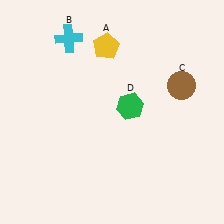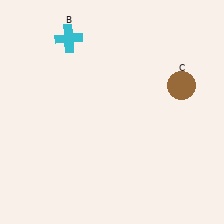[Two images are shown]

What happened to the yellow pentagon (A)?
The yellow pentagon (A) was removed in Image 2. It was in the top-left area of Image 1.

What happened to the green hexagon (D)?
The green hexagon (D) was removed in Image 2. It was in the top-right area of Image 1.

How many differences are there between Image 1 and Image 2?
There are 2 differences between the two images.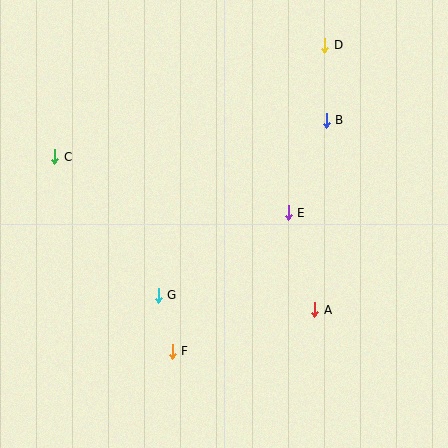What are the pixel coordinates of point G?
Point G is at (158, 295).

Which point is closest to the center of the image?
Point E at (288, 213) is closest to the center.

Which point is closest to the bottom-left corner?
Point F is closest to the bottom-left corner.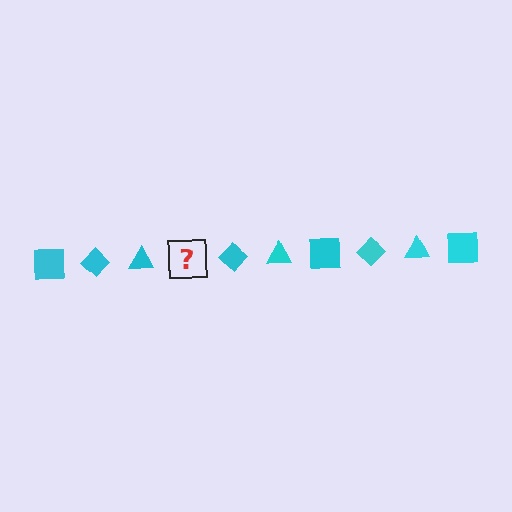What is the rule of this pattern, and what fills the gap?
The rule is that the pattern cycles through square, diamond, triangle shapes in cyan. The gap should be filled with a cyan square.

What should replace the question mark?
The question mark should be replaced with a cyan square.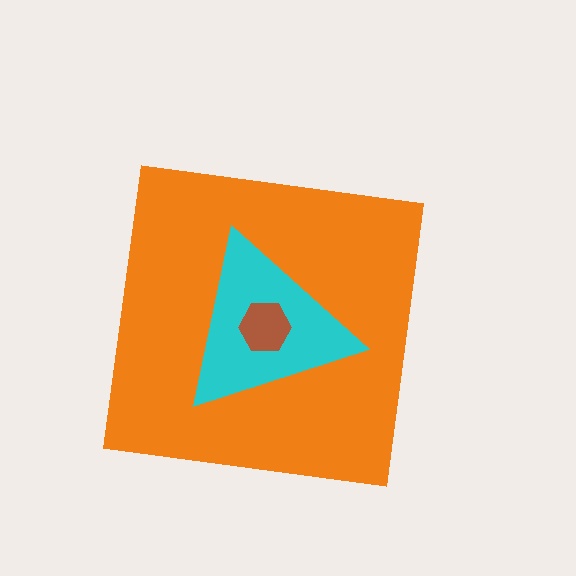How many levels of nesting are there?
3.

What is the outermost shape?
The orange square.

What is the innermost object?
The brown hexagon.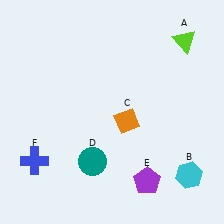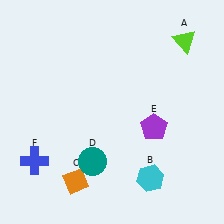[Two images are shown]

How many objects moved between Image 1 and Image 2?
3 objects moved between the two images.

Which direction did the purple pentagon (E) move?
The purple pentagon (E) moved up.